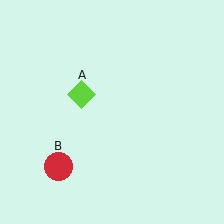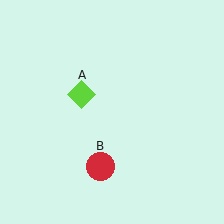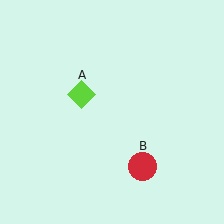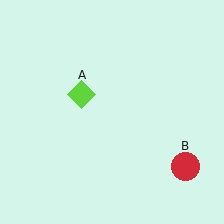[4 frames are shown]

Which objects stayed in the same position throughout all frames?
Lime diamond (object A) remained stationary.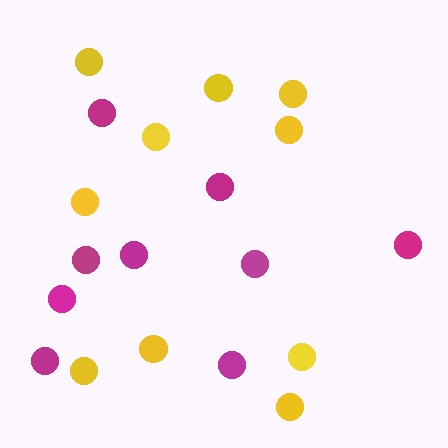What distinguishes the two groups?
There are 2 groups: one group of magenta circles (9) and one group of yellow circles (10).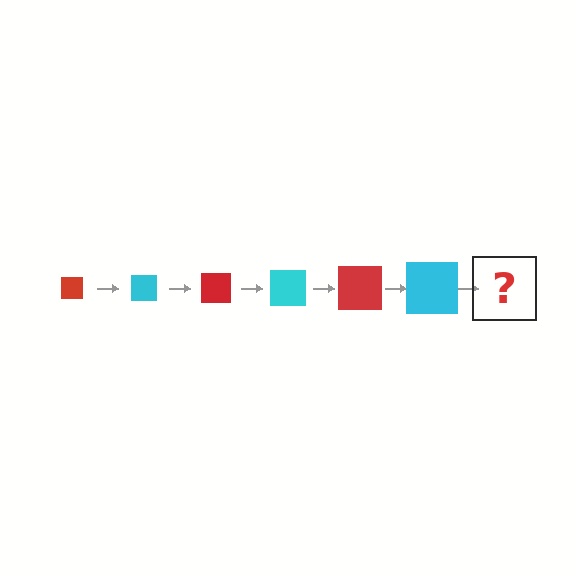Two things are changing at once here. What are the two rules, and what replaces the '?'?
The two rules are that the square grows larger each step and the color cycles through red and cyan. The '?' should be a red square, larger than the previous one.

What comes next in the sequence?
The next element should be a red square, larger than the previous one.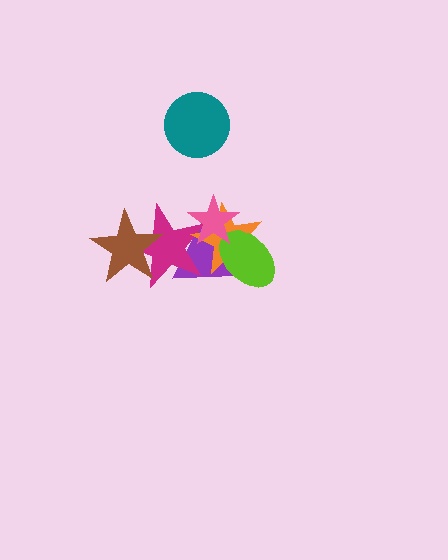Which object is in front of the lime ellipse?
The pink star is in front of the lime ellipse.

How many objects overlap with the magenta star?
4 objects overlap with the magenta star.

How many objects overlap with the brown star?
1 object overlaps with the brown star.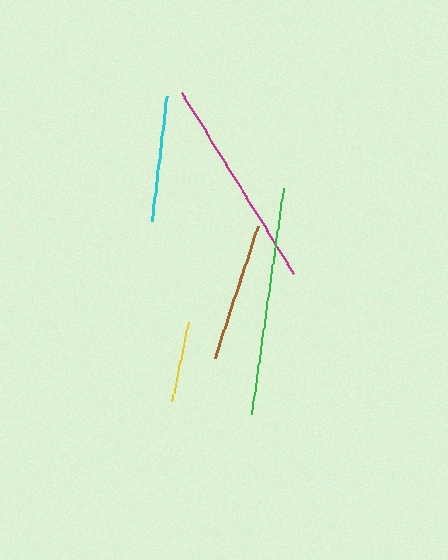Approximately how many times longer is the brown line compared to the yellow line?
The brown line is approximately 1.7 times the length of the yellow line.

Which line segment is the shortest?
The yellow line is the shortest at approximately 81 pixels.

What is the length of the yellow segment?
The yellow segment is approximately 81 pixels long.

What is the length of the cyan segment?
The cyan segment is approximately 126 pixels long.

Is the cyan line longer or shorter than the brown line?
The brown line is longer than the cyan line.